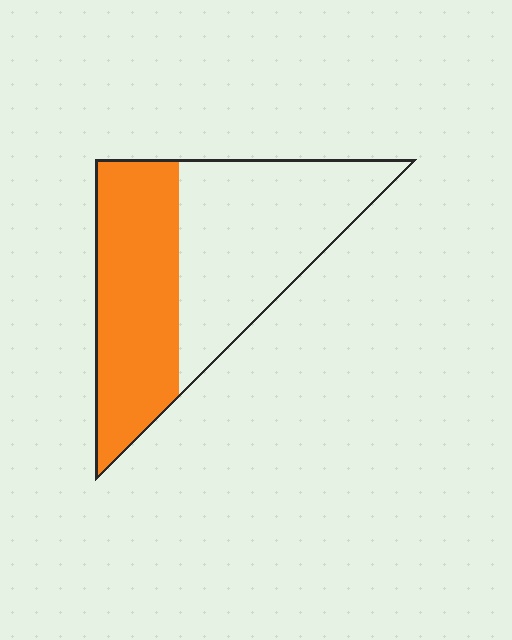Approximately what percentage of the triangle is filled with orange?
Approximately 45%.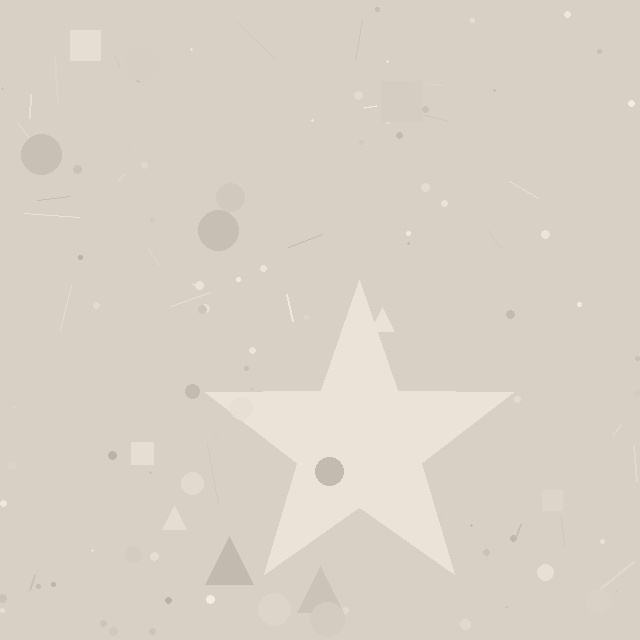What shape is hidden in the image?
A star is hidden in the image.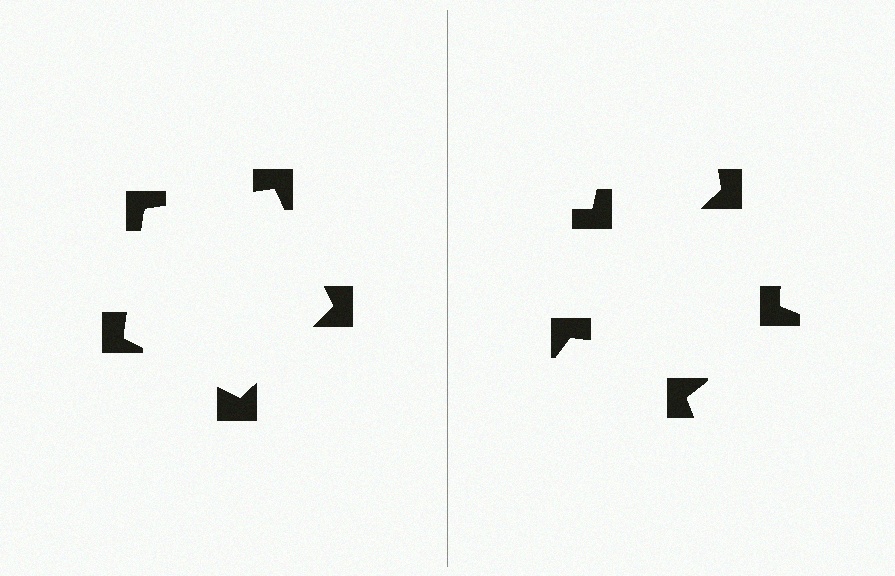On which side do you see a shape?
An illusory pentagon appears on the left side. On the right side the wedge cuts are rotated, so no coherent shape forms.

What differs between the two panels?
The notched squares are positioned identically on both sides; only the wedge orientations differ. On the left they align to a pentagon; on the right they are misaligned.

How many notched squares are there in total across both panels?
10 — 5 on each side.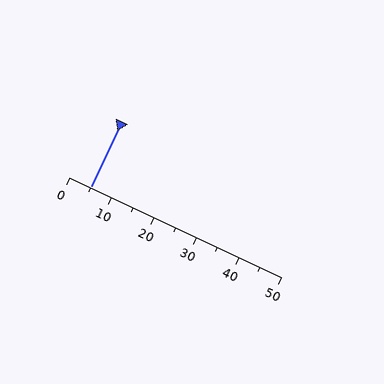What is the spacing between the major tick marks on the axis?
The major ticks are spaced 10 apart.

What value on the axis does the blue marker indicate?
The marker indicates approximately 5.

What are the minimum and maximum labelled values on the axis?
The axis runs from 0 to 50.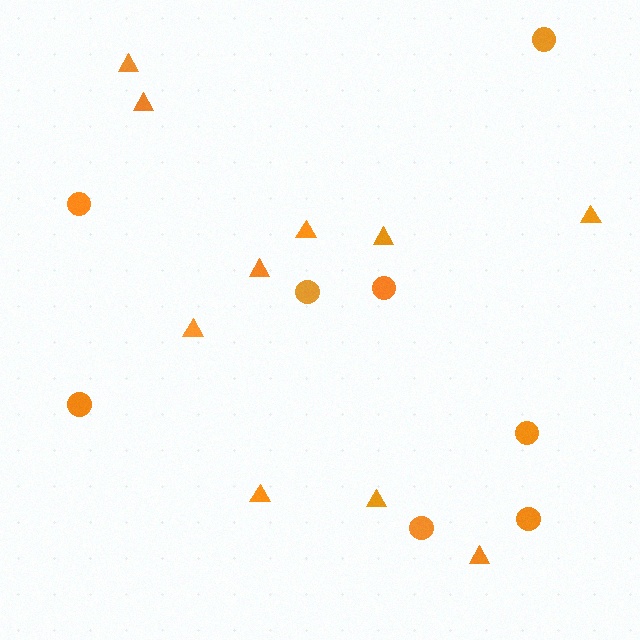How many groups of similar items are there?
There are 2 groups: one group of circles (8) and one group of triangles (10).